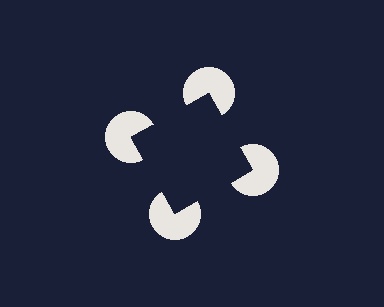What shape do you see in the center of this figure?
An illusory square — its edges are inferred from the aligned wedge cuts in the pac-man discs, not physically drawn.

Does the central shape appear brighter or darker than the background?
It typically appears slightly darker than the background, even though no actual brightness change is drawn.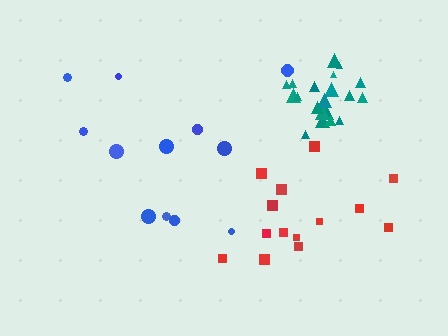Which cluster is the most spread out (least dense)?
Blue.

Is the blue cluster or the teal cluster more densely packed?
Teal.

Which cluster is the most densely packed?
Teal.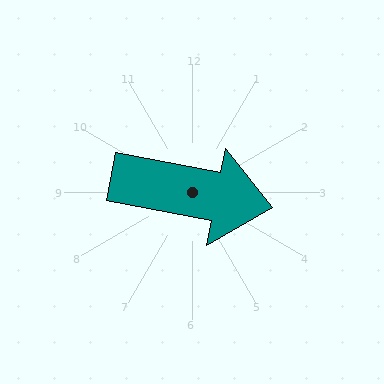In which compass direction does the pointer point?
East.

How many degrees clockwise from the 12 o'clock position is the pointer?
Approximately 101 degrees.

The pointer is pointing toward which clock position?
Roughly 3 o'clock.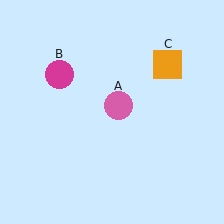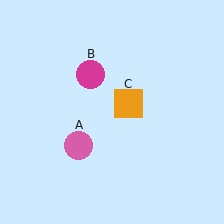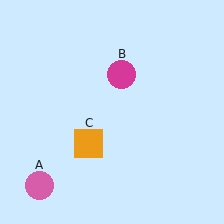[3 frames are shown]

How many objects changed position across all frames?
3 objects changed position: pink circle (object A), magenta circle (object B), orange square (object C).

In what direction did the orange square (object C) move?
The orange square (object C) moved down and to the left.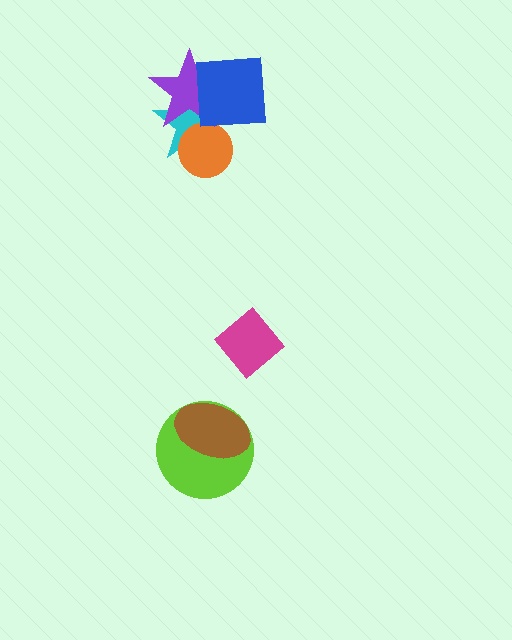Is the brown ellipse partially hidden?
No, no other shape covers it.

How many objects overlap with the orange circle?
3 objects overlap with the orange circle.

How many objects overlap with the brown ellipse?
1 object overlaps with the brown ellipse.